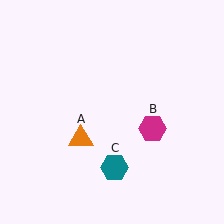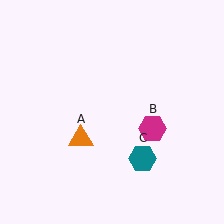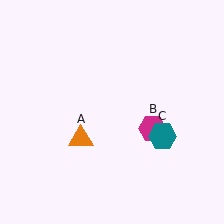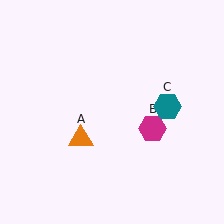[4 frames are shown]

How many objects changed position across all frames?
1 object changed position: teal hexagon (object C).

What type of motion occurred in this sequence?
The teal hexagon (object C) rotated counterclockwise around the center of the scene.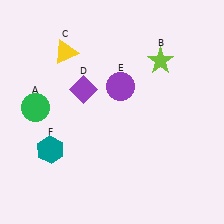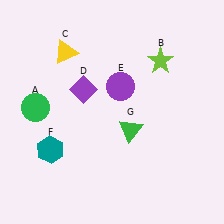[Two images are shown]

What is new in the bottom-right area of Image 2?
A green triangle (G) was added in the bottom-right area of Image 2.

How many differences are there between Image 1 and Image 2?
There is 1 difference between the two images.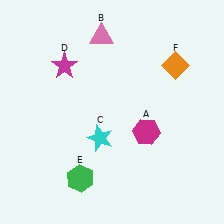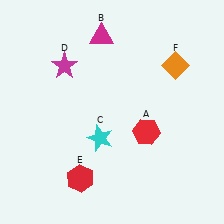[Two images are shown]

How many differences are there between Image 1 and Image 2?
There are 3 differences between the two images.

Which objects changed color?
A changed from magenta to red. B changed from pink to magenta. E changed from green to red.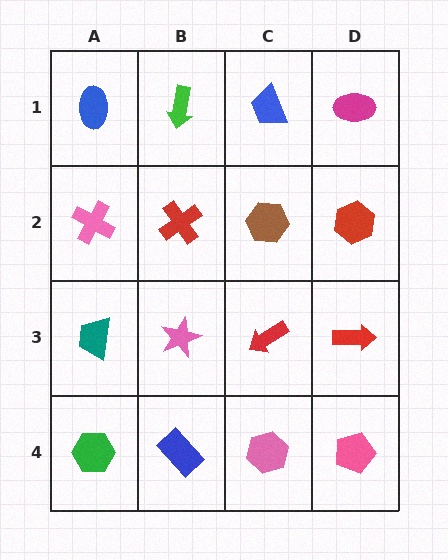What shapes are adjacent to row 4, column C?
A red arrow (row 3, column C), a blue rectangle (row 4, column B), a pink pentagon (row 4, column D).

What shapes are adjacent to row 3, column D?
A red hexagon (row 2, column D), a pink pentagon (row 4, column D), a red arrow (row 3, column C).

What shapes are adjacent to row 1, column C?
A brown hexagon (row 2, column C), a green arrow (row 1, column B), a magenta ellipse (row 1, column D).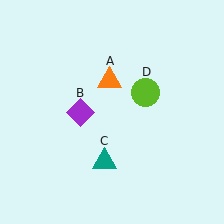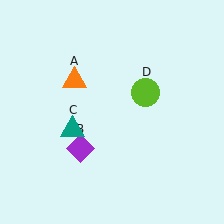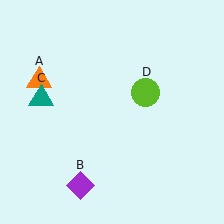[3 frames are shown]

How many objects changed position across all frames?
3 objects changed position: orange triangle (object A), purple diamond (object B), teal triangle (object C).